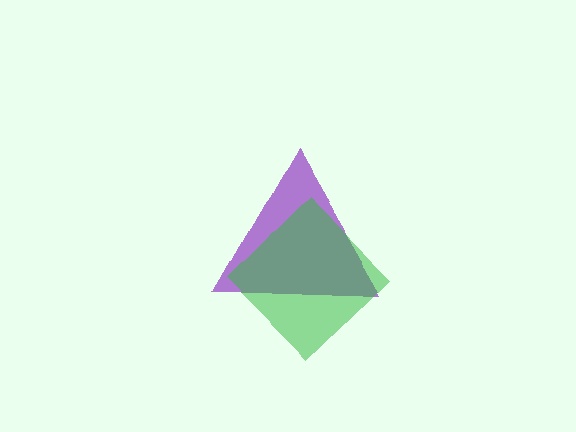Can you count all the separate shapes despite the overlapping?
Yes, there are 2 separate shapes.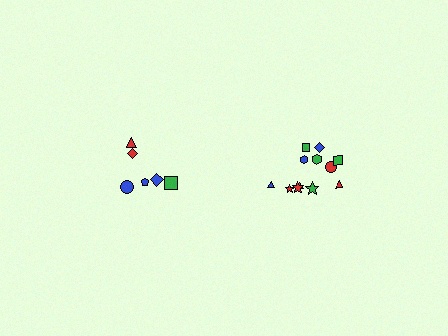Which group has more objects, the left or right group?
The right group.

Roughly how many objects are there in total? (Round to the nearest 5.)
Roughly 20 objects in total.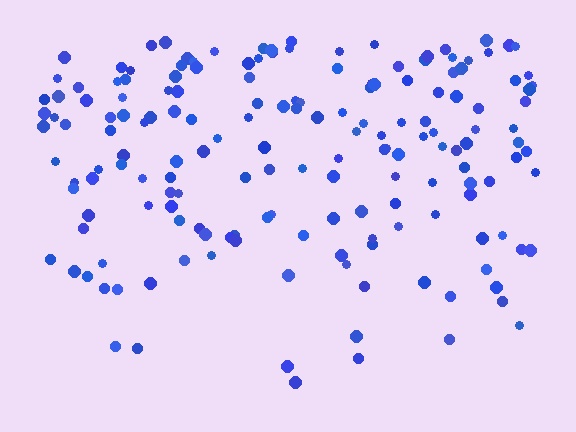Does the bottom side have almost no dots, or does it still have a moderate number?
Still a moderate number, just noticeably fewer than the top.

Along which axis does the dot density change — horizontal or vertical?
Vertical.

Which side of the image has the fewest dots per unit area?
The bottom.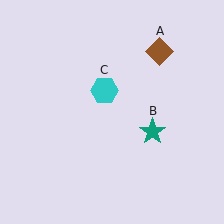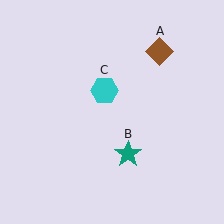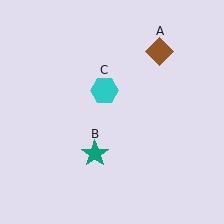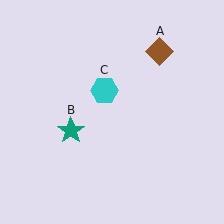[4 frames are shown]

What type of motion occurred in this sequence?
The teal star (object B) rotated clockwise around the center of the scene.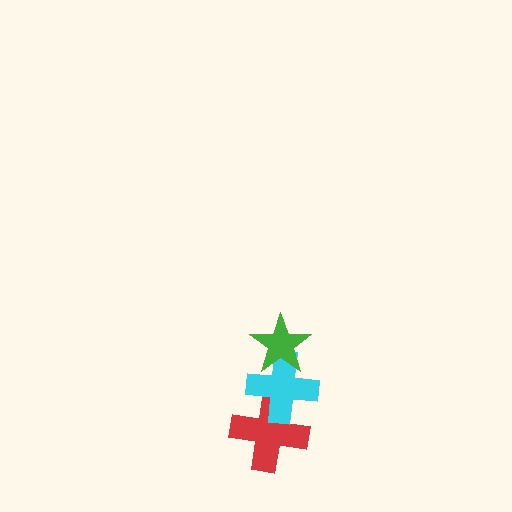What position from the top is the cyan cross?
The cyan cross is 2nd from the top.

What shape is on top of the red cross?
The cyan cross is on top of the red cross.